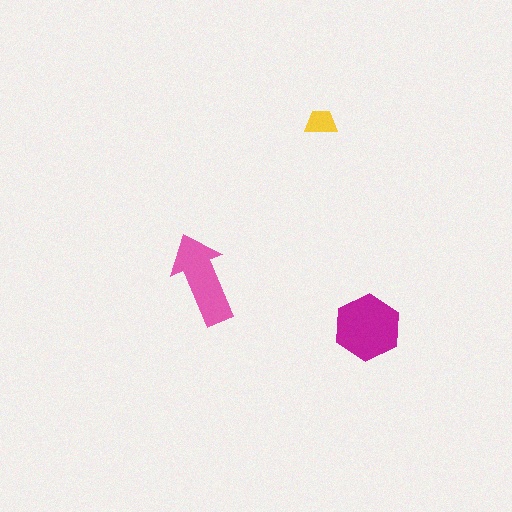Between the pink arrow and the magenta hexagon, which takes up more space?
The magenta hexagon.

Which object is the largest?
The magenta hexagon.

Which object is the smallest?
The yellow trapezoid.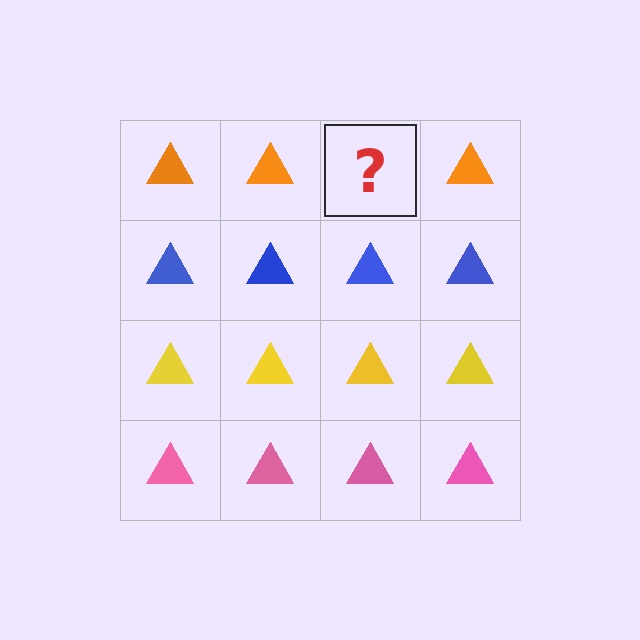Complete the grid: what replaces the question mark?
The question mark should be replaced with an orange triangle.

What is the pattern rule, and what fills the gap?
The rule is that each row has a consistent color. The gap should be filled with an orange triangle.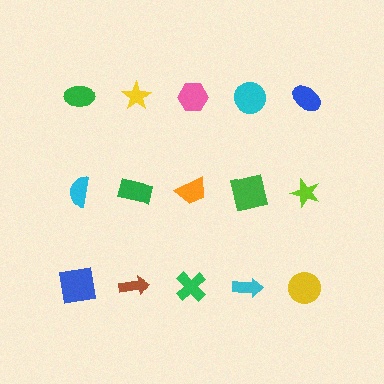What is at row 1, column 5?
A blue ellipse.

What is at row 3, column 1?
A blue square.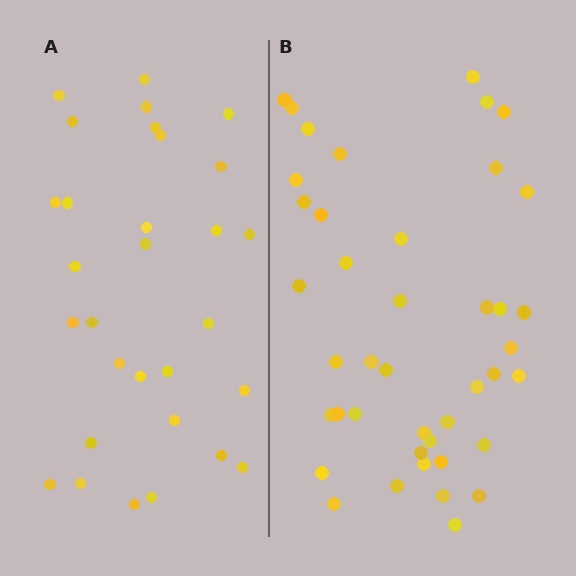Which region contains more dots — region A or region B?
Region B (the right region) has more dots.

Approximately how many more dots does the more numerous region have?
Region B has roughly 12 or so more dots than region A.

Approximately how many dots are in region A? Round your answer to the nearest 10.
About 30 dots.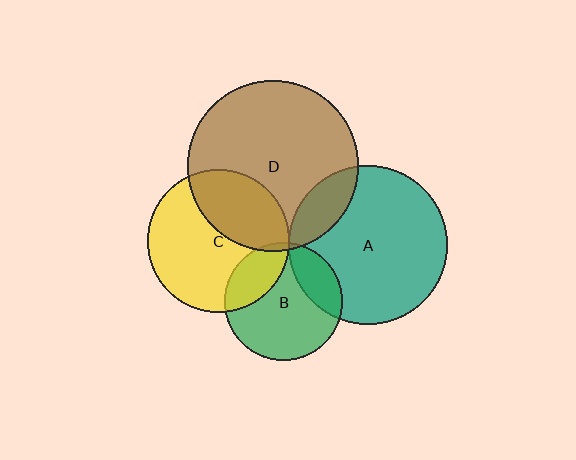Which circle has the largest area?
Circle D (brown).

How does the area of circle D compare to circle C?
Approximately 1.4 times.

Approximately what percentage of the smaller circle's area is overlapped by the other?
Approximately 5%.